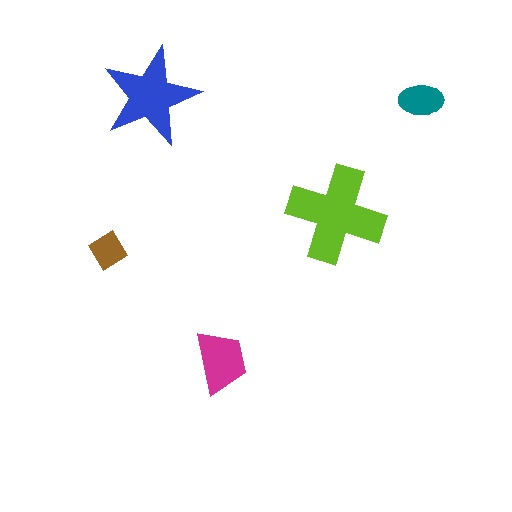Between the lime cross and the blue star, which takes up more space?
The lime cross.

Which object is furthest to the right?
The teal ellipse is rightmost.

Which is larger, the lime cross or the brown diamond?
The lime cross.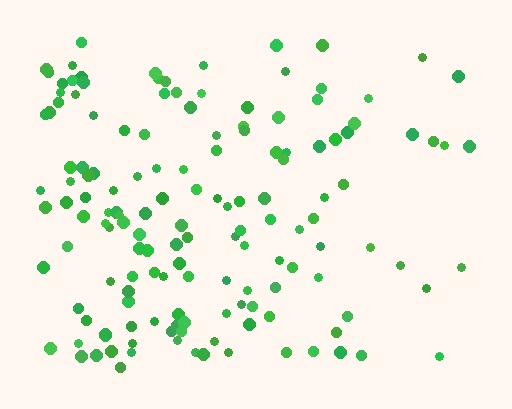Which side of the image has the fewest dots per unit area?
The right.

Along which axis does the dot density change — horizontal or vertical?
Horizontal.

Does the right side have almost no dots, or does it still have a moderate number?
Still a moderate number, just noticeably fewer than the left.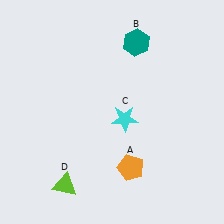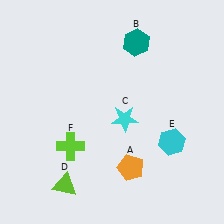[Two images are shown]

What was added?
A cyan hexagon (E), a lime cross (F) were added in Image 2.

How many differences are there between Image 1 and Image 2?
There are 2 differences between the two images.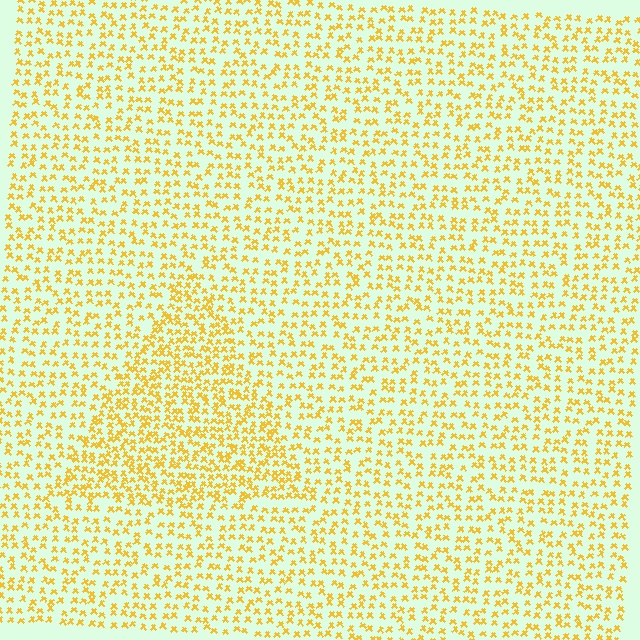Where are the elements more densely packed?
The elements are more densely packed inside the triangle boundary.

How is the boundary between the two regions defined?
The boundary is defined by a change in element density (approximately 1.7x ratio). All elements are the same color, size, and shape.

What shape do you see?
I see a triangle.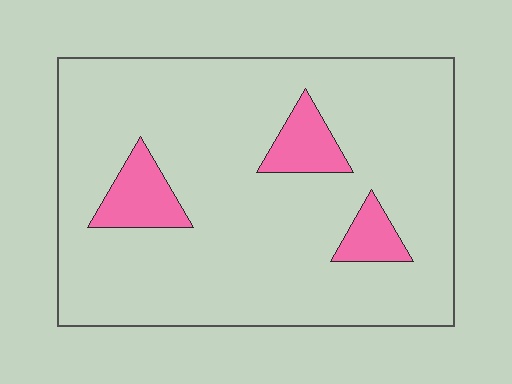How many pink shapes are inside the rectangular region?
3.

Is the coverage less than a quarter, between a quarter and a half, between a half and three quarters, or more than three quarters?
Less than a quarter.